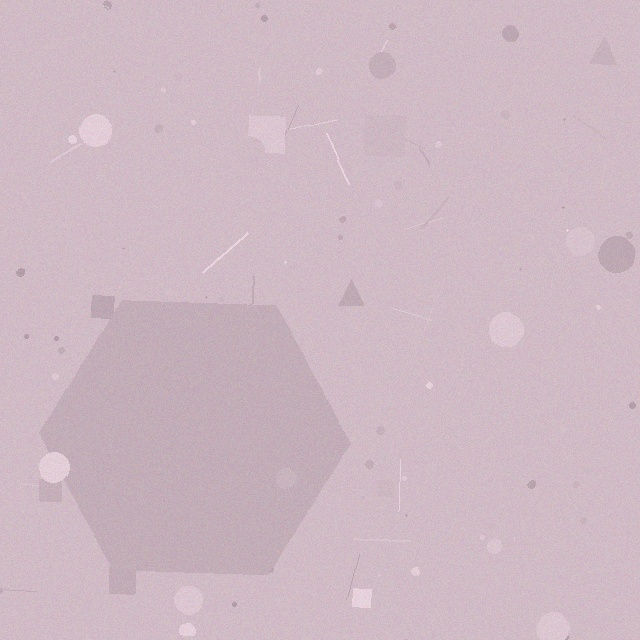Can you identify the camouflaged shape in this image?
The camouflaged shape is a hexagon.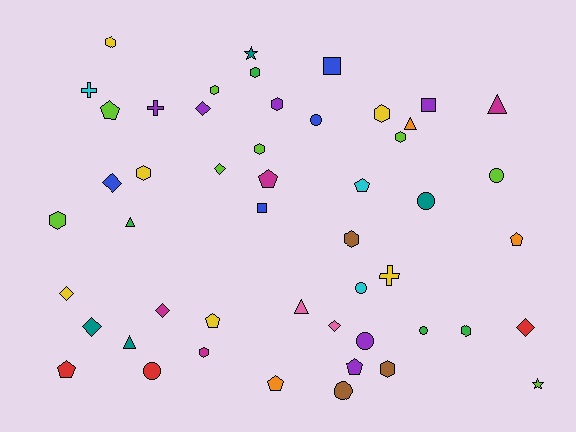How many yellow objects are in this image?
There are 6 yellow objects.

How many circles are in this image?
There are 8 circles.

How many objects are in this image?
There are 50 objects.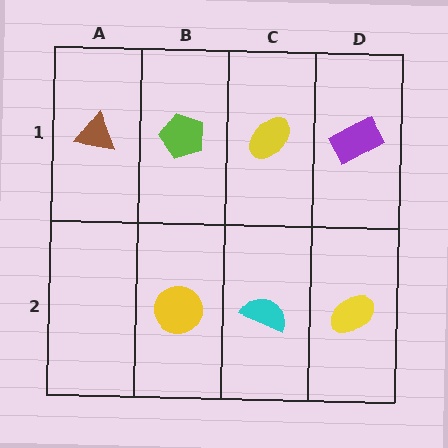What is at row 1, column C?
A yellow ellipse.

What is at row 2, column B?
A yellow circle.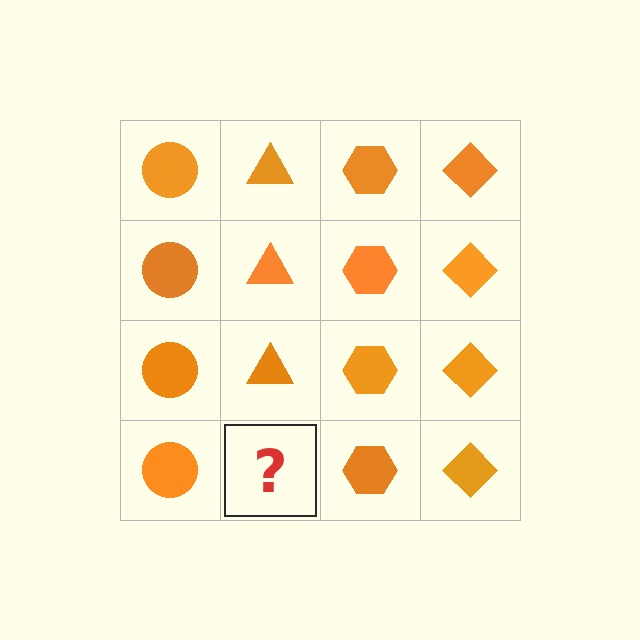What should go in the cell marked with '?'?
The missing cell should contain an orange triangle.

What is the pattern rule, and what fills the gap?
The rule is that each column has a consistent shape. The gap should be filled with an orange triangle.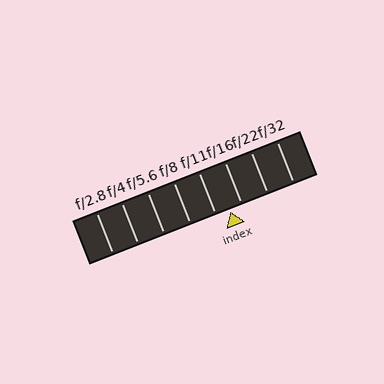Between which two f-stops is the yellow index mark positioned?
The index mark is between f/11 and f/16.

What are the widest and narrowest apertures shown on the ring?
The widest aperture shown is f/2.8 and the narrowest is f/32.